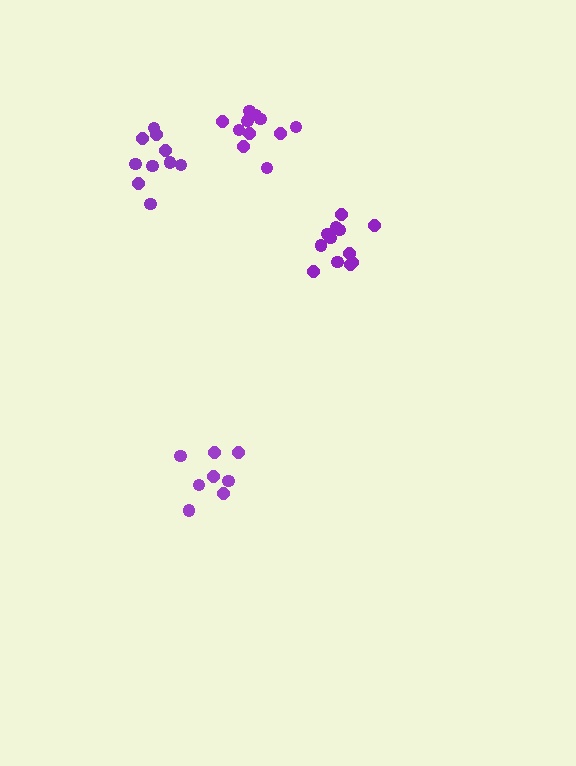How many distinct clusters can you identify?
There are 4 distinct clusters.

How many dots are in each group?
Group 1: 12 dots, Group 2: 10 dots, Group 3: 12 dots, Group 4: 8 dots (42 total).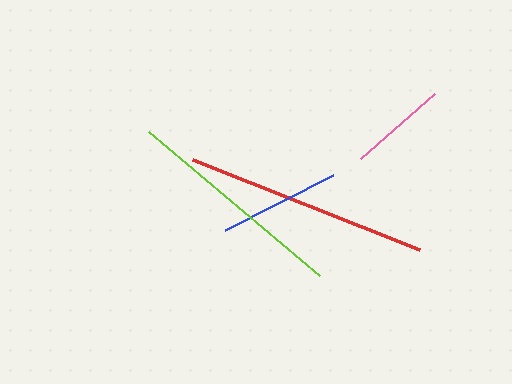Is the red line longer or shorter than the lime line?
The red line is longer than the lime line.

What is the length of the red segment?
The red segment is approximately 244 pixels long.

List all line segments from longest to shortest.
From longest to shortest: red, lime, blue, pink.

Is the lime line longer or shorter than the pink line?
The lime line is longer than the pink line.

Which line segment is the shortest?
The pink line is the shortest at approximately 98 pixels.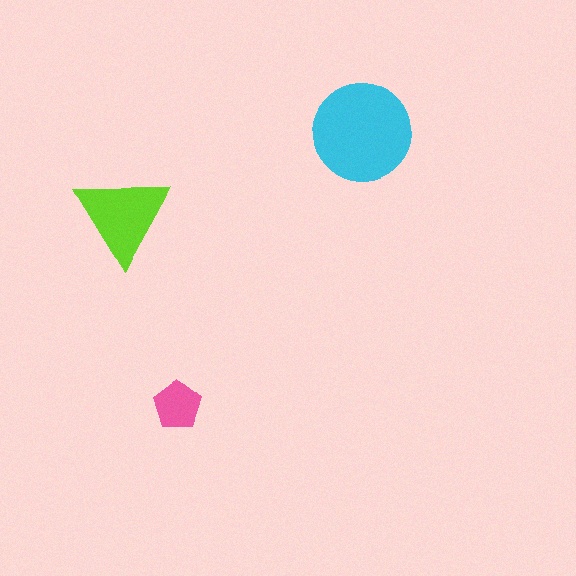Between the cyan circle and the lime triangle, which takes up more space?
The cyan circle.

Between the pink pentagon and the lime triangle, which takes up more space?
The lime triangle.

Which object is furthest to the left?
The lime triangle is leftmost.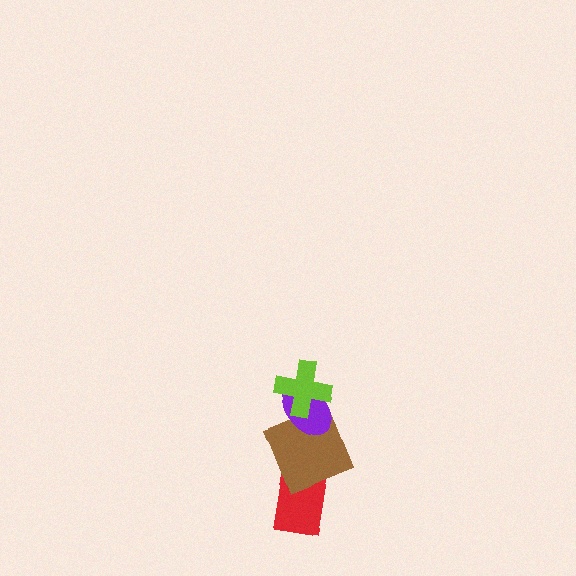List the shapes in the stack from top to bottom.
From top to bottom: the lime cross, the purple ellipse, the brown square, the red rectangle.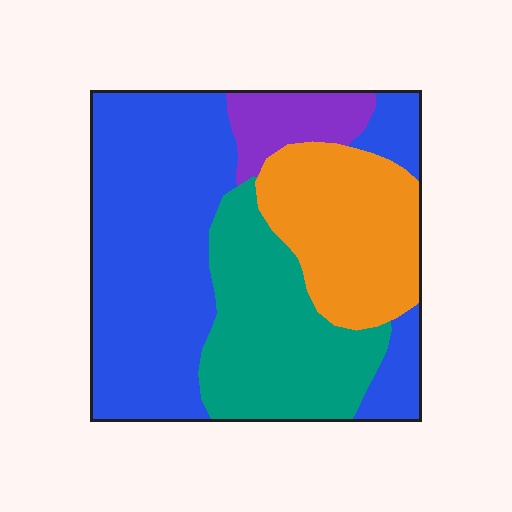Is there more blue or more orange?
Blue.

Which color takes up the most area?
Blue, at roughly 45%.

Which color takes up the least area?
Purple, at roughly 10%.